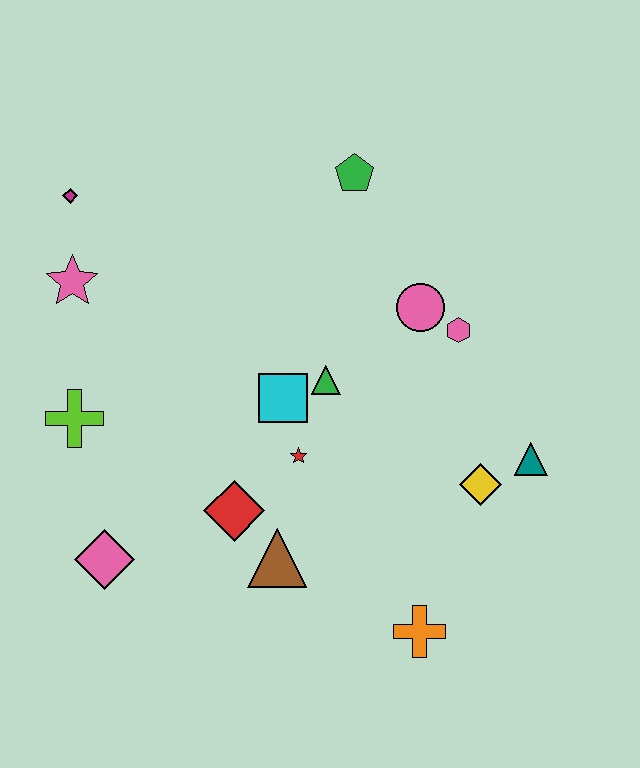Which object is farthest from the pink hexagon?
The pink diamond is farthest from the pink hexagon.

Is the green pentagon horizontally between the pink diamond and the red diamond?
No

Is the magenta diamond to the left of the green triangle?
Yes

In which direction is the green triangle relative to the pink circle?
The green triangle is to the left of the pink circle.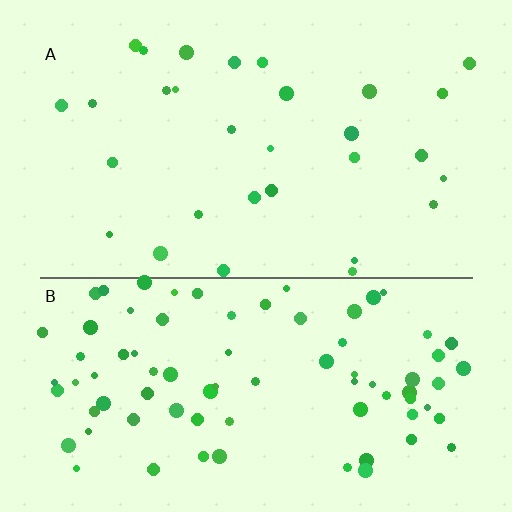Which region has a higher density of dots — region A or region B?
B (the bottom).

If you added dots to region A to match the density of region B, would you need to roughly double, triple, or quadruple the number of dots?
Approximately triple.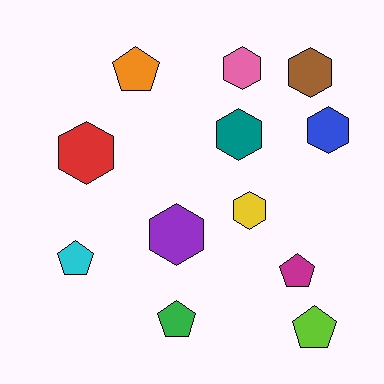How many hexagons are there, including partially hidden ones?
There are 7 hexagons.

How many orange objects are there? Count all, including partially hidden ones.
There is 1 orange object.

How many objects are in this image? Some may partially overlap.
There are 12 objects.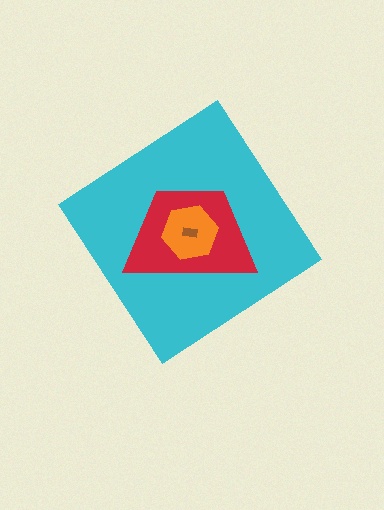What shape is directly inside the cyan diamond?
The red trapezoid.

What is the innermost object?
The brown rectangle.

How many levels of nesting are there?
4.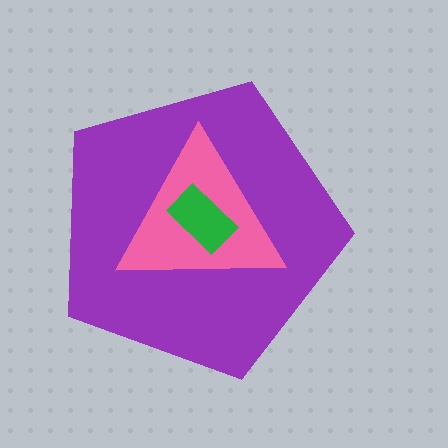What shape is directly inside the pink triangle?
The green rectangle.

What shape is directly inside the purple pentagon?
The pink triangle.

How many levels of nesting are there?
3.